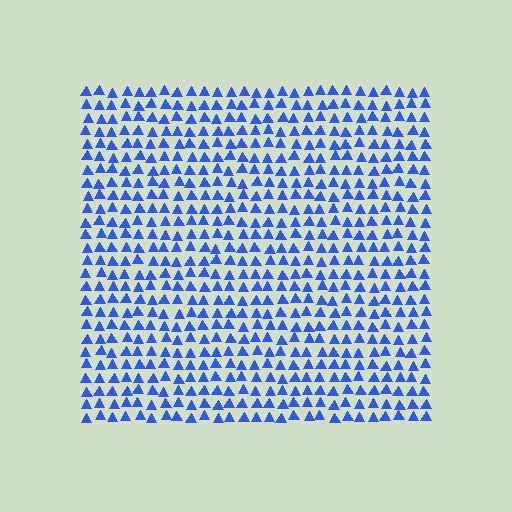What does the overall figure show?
The overall figure shows a square.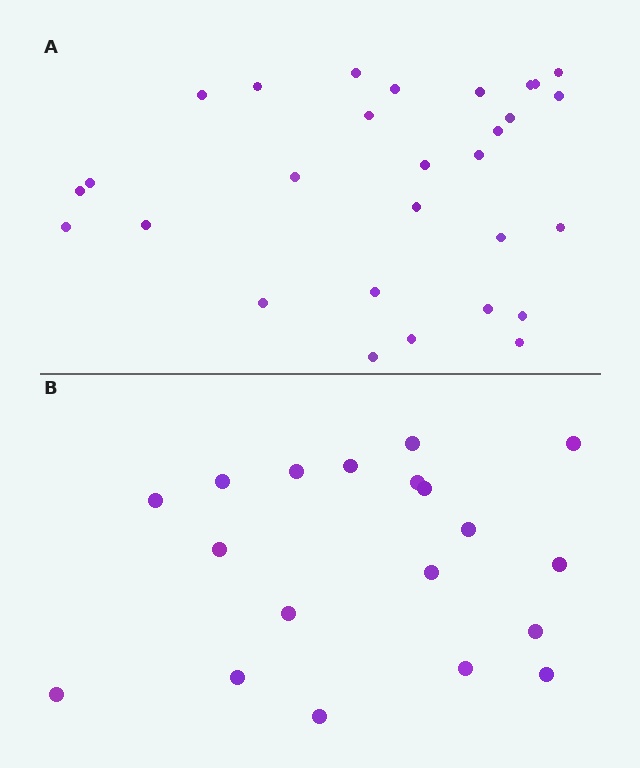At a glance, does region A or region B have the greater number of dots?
Region A (the top region) has more dots.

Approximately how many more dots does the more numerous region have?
Region A has roughly 10 or so more dots than region B.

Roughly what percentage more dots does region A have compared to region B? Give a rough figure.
About 55% more.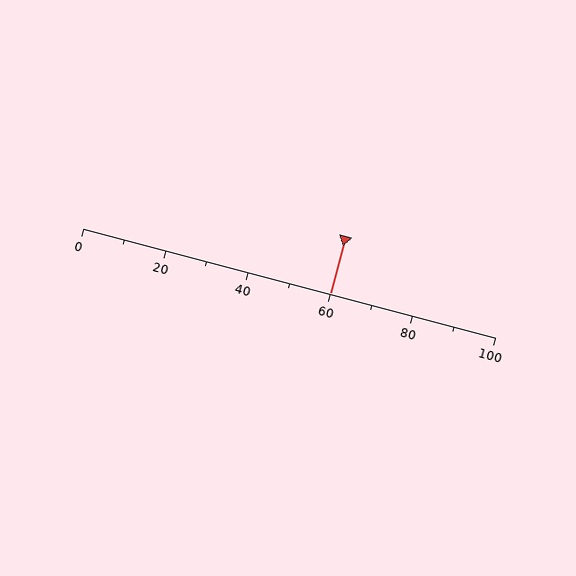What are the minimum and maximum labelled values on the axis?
The axis runs from 0 to 100.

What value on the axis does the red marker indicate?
The marker indicates approximately 60.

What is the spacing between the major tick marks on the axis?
The major ticks are spaced 20 apart.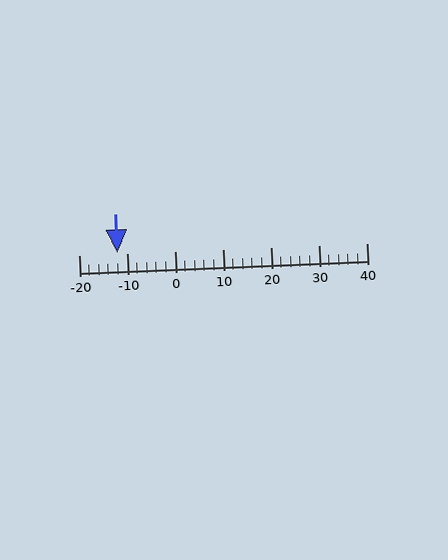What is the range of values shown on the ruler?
The ruler shows values from -20 to 40.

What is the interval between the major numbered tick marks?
The major tick marks are spaced 10 units apart.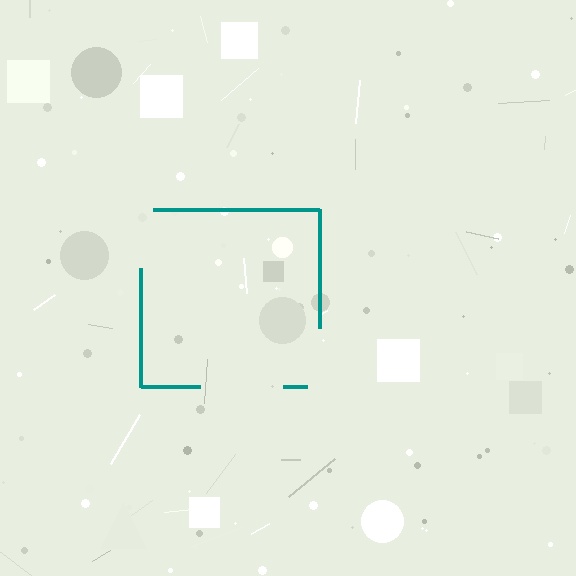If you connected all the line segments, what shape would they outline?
They would outline a square.